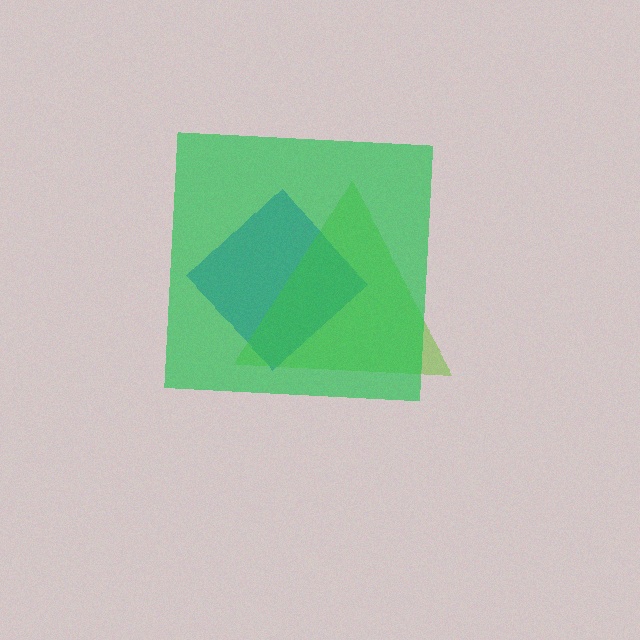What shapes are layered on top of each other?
The layered shapes are: a blue diamond, a lime triangle, a green square.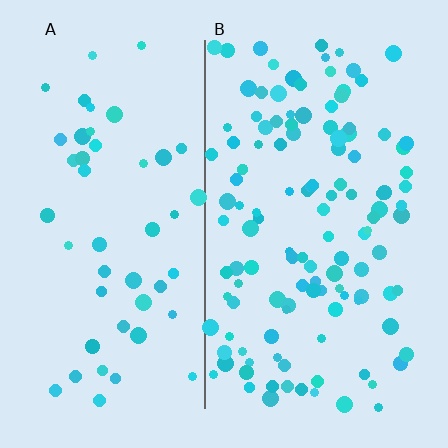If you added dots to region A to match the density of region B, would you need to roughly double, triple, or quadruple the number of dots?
Approximately triple.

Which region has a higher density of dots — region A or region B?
B (the right).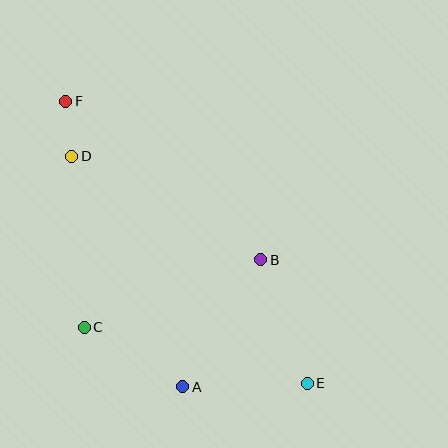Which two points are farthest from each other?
Points E and F are farthest from each other.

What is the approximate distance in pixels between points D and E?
The distance between D and E is approximately 327 pixels.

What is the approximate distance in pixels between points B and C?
The distance between B and C is approximately 189 pixels.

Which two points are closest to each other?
Points D and F are closest to each other.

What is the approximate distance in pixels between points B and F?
The distance between B and F is approximately 251 pixels.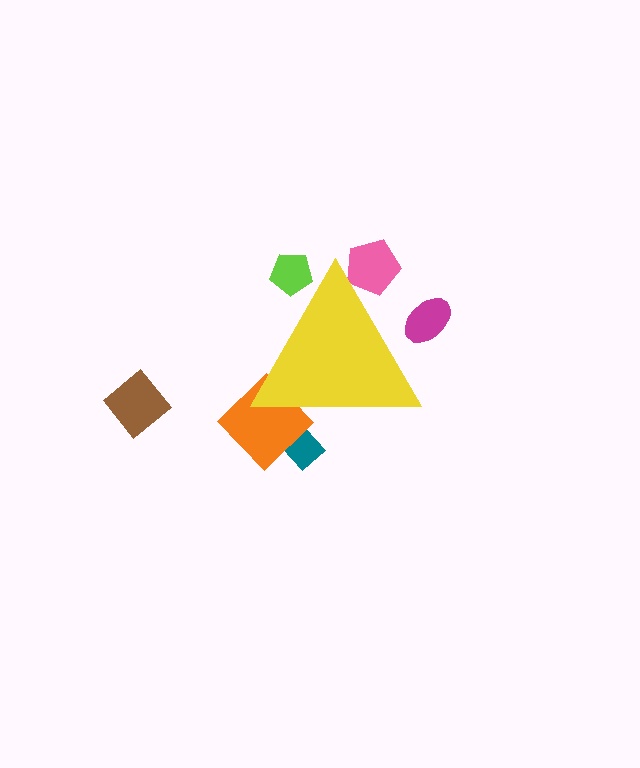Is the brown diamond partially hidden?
No, the brown diamond is fully visible.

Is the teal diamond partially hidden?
Yes, the teal diamond is partially hidden behind the yellow triangle.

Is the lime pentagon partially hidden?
Yes, the lime pentagon is partially hidden behind the yellow triangle.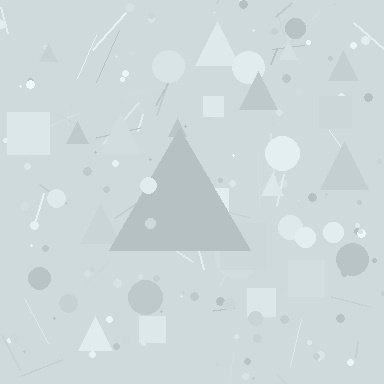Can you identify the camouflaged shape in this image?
The camouflaged shape is a triangle.